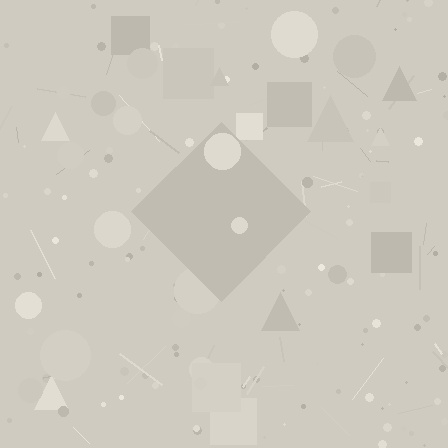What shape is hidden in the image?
A diamond is hidden in the image.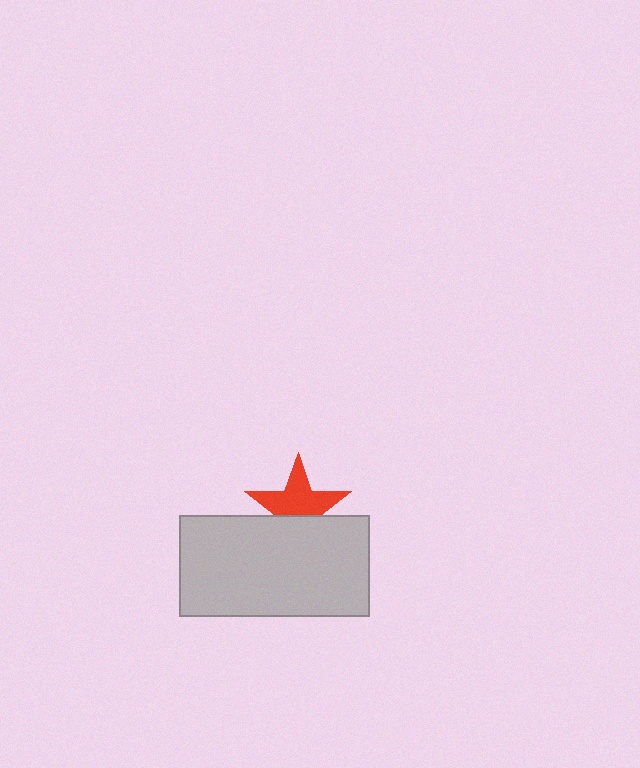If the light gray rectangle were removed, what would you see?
You would see the complete red star.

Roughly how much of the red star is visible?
About half of it is visible (roughly 63%).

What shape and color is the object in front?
The object in front is a light gray rectangle.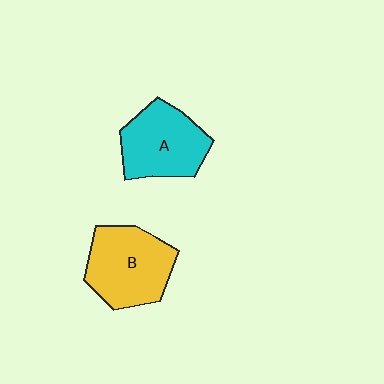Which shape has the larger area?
Shape B (yellow).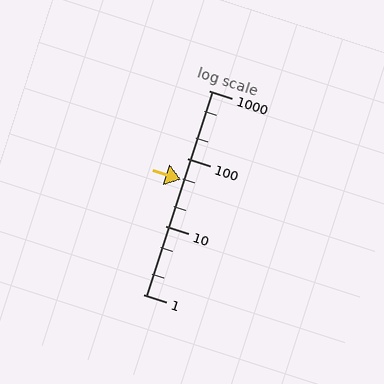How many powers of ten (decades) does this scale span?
The scale spans 3 decades, from 1 to 1000.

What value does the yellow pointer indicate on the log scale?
The pointer indicates approximately 49.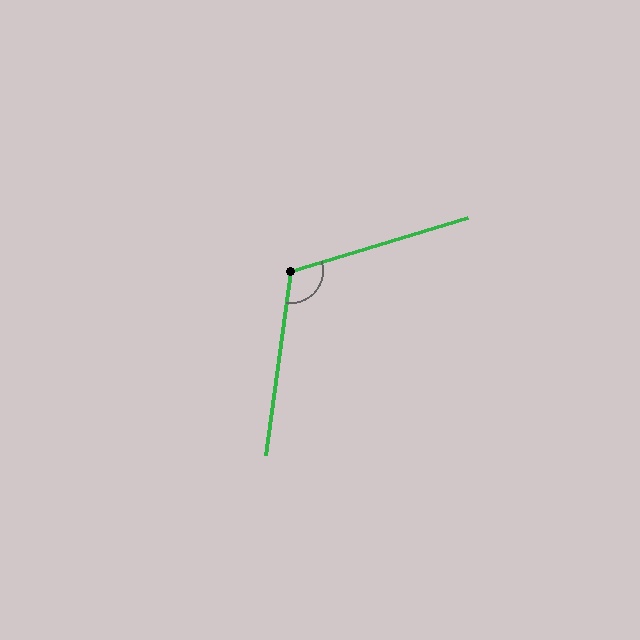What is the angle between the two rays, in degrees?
Approximately 115 degrees.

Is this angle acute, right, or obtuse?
It is obtuse.